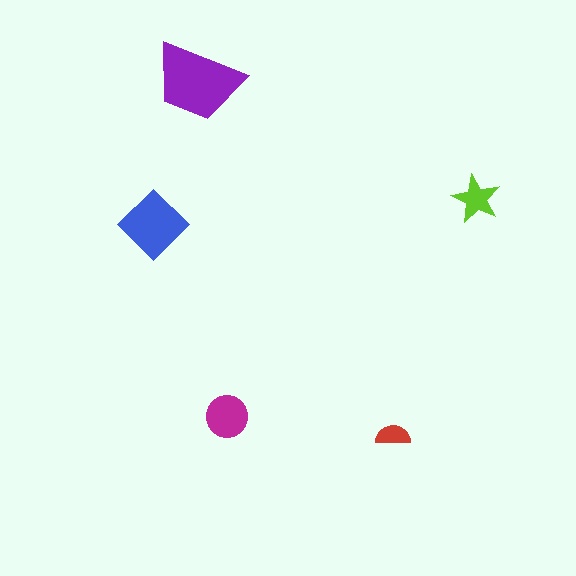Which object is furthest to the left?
The blue diamond is leftmost.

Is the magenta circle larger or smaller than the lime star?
Larger.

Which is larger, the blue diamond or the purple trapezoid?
The purple trapezoid.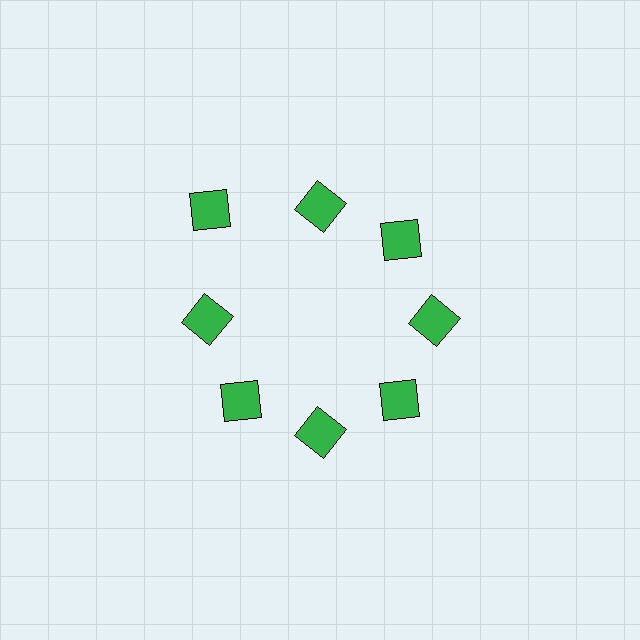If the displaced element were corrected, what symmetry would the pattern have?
It would have 8-fold rotational symmetry — the pattern would map onto itself every 45 degrees.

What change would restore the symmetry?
The symmetry would be restored by moving it inward, back onto the ring so that all 8 squares sit at equal angles and equal distance from the center.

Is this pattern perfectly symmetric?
No. The 8 green squares are arranged in a ring, but one element near the 10 o'clock position is pushed outward from the center, breaking the 8-fold rotational symmetry.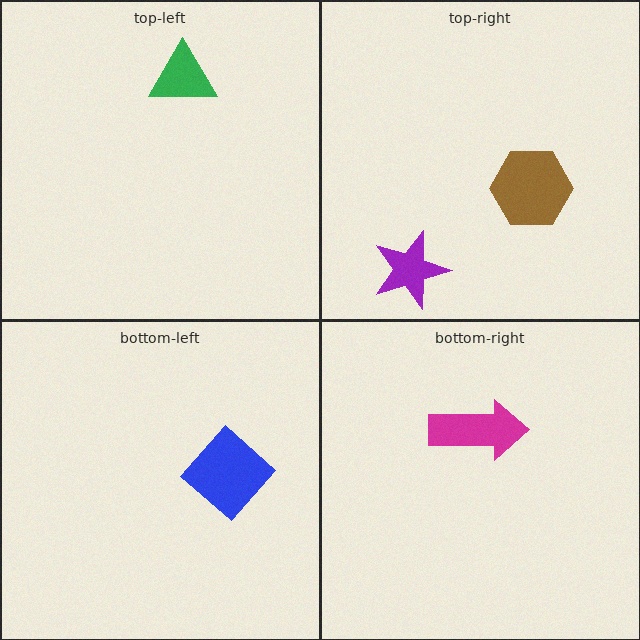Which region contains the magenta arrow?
The bottom-right region.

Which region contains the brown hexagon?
The top-right region.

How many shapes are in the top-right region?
2.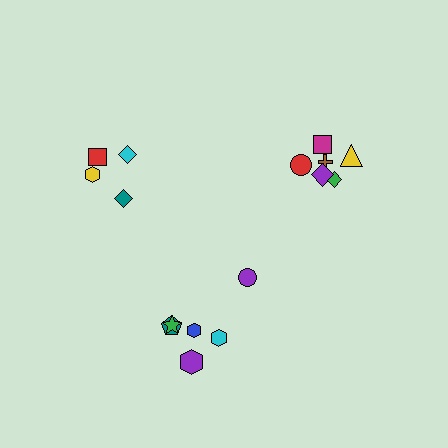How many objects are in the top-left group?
There are 4 objects.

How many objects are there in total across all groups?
There are 16 objects.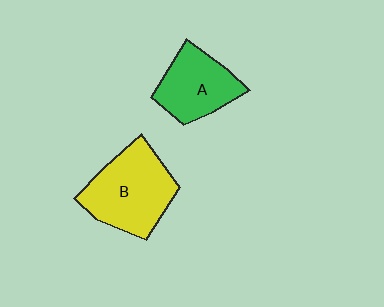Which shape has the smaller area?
Shape A (green).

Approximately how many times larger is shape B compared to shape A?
Approximately 1.4 times.